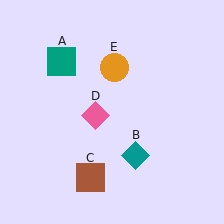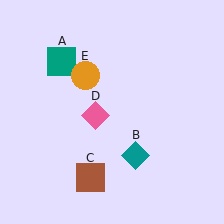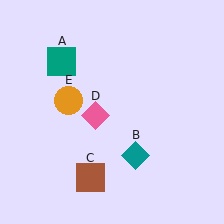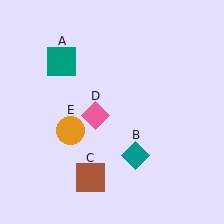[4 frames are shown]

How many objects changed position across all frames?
1 object changed position: orange circle (object E).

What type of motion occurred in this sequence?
The orange circle (object E) rotated counterclockwise around the center of the scene.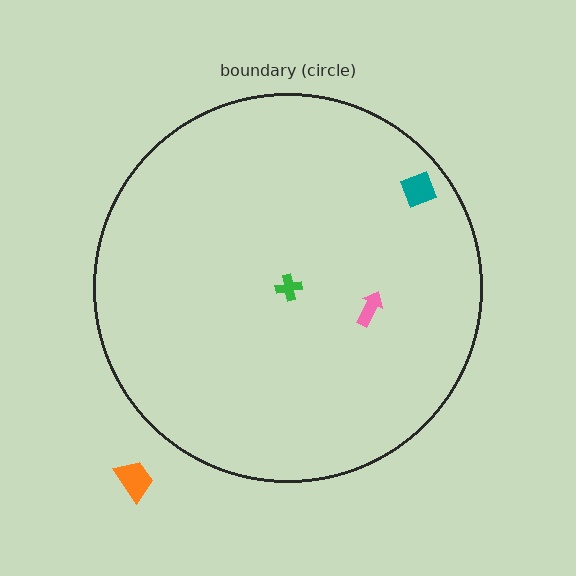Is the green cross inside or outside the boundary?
Inside.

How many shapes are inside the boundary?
3 inside, 1 outside.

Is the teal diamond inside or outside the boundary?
Inside.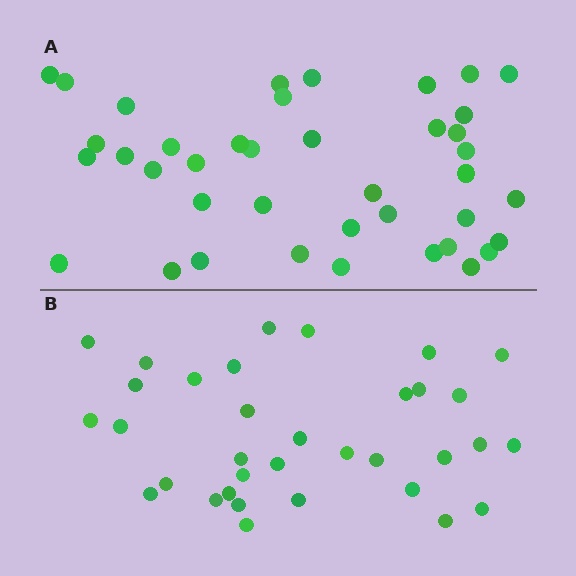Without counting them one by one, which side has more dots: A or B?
Region A (the top region) has more dots.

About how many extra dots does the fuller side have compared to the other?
Region A has about 6 more dots than region B.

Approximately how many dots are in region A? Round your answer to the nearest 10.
About 40 dots.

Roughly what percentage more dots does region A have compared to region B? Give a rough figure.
About 20% more.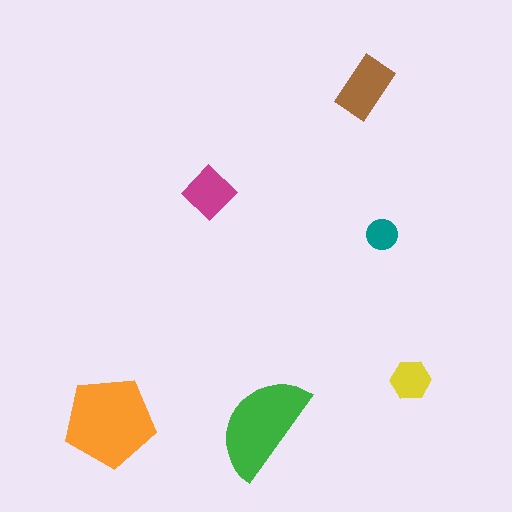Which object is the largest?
The orange pentagon.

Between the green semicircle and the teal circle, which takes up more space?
The green semicircle.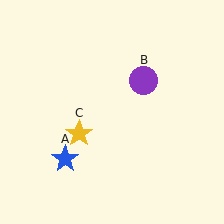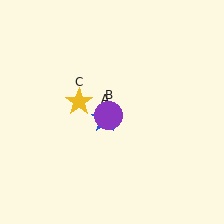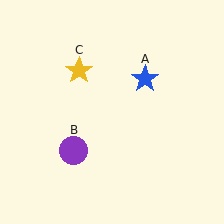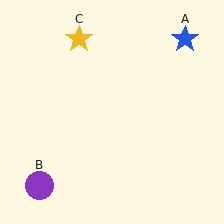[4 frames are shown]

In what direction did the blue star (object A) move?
The blue star (object A) moved up and to the right.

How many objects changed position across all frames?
3 objects changed position: blue star (object A), purple circle (object B), yellow star (object C).